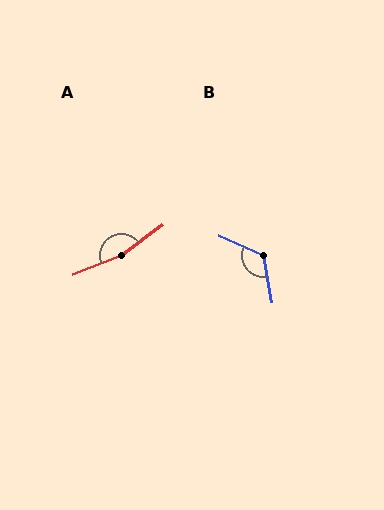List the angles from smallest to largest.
B (124°), A (165°).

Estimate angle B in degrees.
Approximately 124 degrees.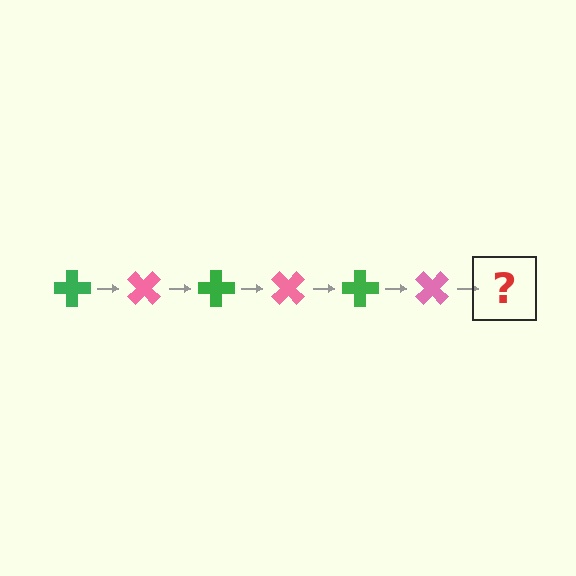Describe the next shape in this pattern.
It should be a green cross, rotated 270 degrees from the start.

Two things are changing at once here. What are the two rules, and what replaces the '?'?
The two rules are that it rotates 45 degrees each step and the color cycles through green and pink. The '?' should be a green cross, rotated 270 degrees from the start.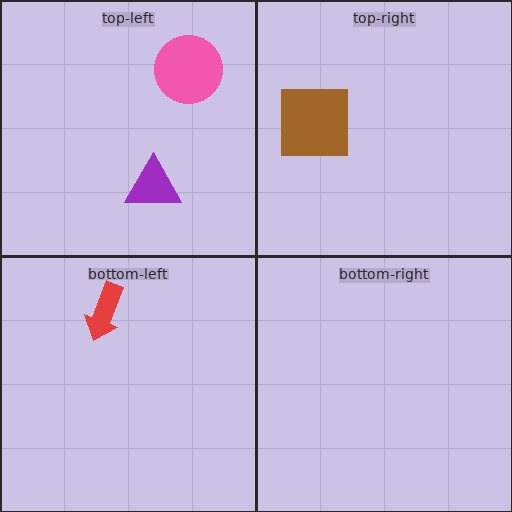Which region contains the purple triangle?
The top-left region.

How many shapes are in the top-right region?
1.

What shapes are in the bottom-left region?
The red arrow.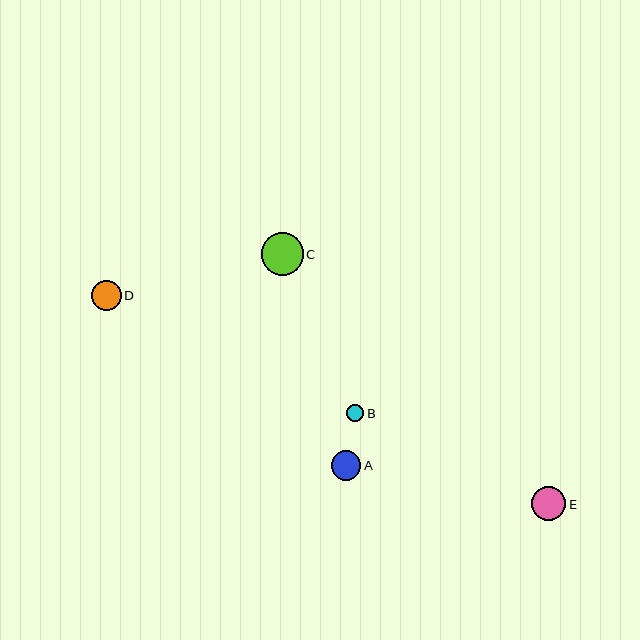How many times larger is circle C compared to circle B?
Circle C is approximately 2.4 times the size of circle B.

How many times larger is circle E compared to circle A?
Circle E is approximately 1.2 times the size of circle A.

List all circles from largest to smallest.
From largest to smallest: C, E, D, A, B.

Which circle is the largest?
Circle C is the largest with a size of approximately 42 pixels.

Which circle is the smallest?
Circle B is the smallest with a size of approximately 17 pixels.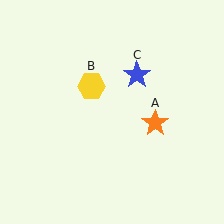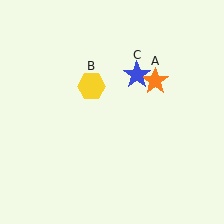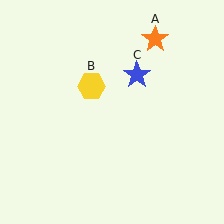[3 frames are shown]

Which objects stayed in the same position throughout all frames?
Yellow hexagon (object B) and blue star (object C) remained stationary.